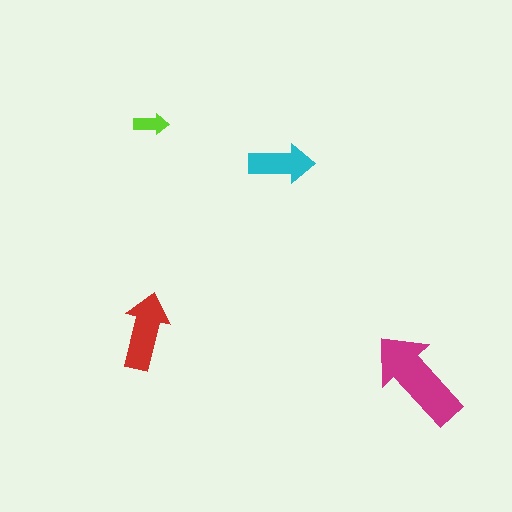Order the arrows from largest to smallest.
the magenta one, the red one, the cyan one, the lime one.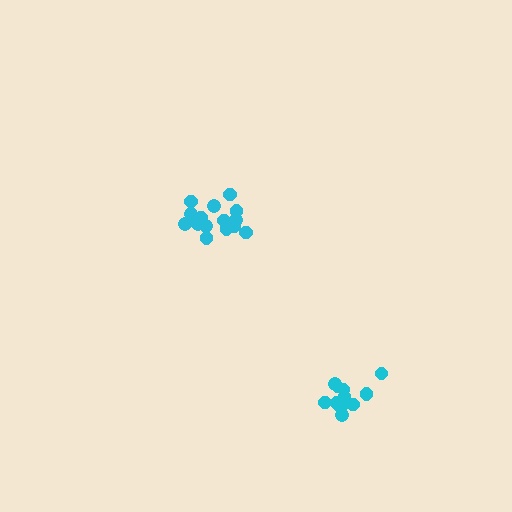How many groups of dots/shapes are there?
There are 2 groups.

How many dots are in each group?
Group 1: 11 dots, Group 2: 16 dots (27 total).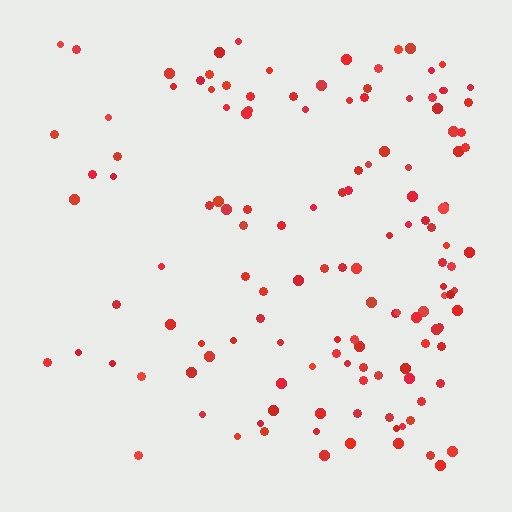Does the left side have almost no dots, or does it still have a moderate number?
Still a moderate number, just noticeably fewer than the right.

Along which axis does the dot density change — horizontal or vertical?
Horizontal.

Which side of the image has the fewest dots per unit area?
The left.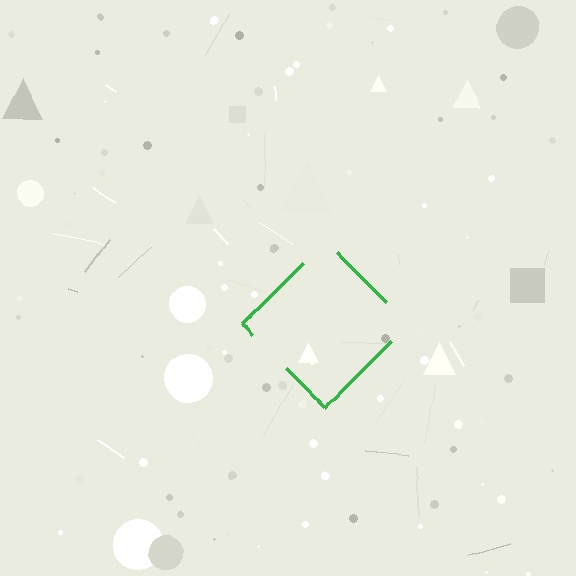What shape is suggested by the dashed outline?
The dashed outline suggests a diamond.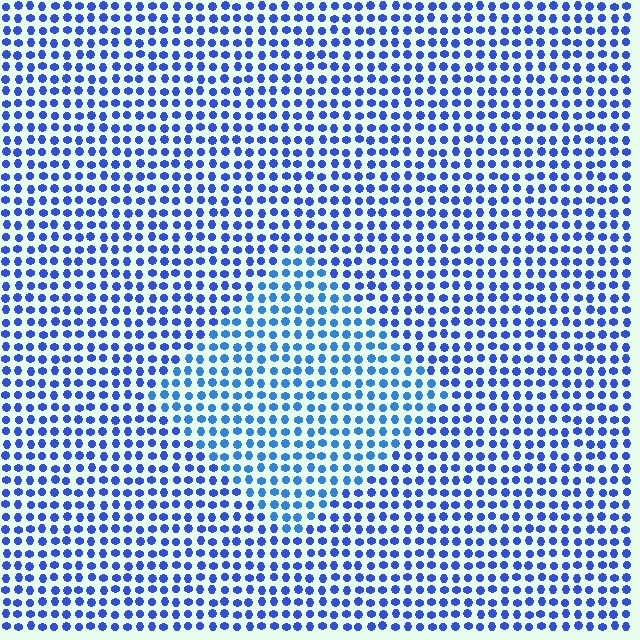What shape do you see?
I see a diamond.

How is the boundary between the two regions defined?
The boundary is defined purely by a slight shift in hue (about 19 degrees). Spacing, size, and orientation are identical on both sides.